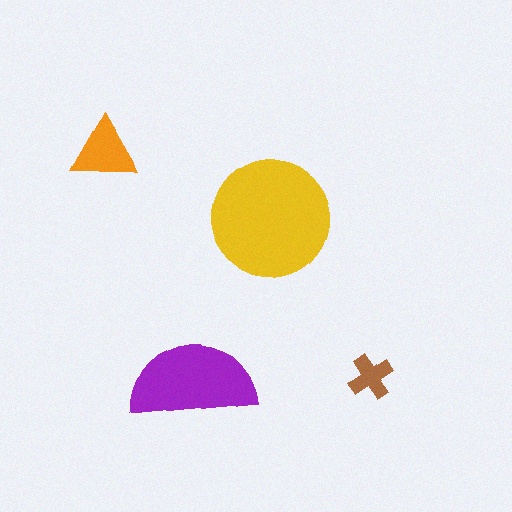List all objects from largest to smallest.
The yellow circle, the purple semicircle, the orange triangle, the brown cross.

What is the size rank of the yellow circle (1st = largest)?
1st.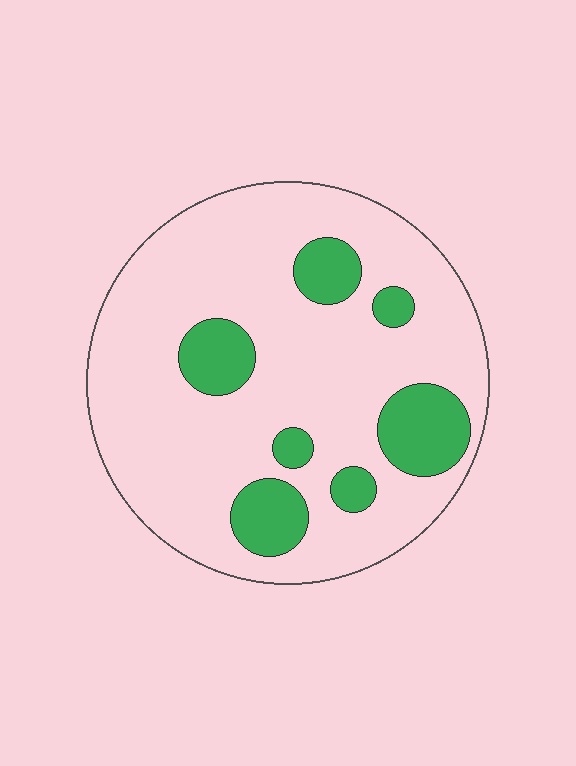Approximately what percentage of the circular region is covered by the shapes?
Approximately 20%.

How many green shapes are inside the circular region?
7.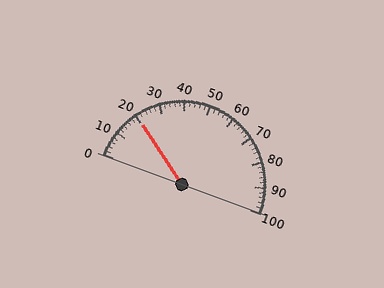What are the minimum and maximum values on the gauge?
The gauge ranges from 0 to 100.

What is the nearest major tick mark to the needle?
The nearest major tick mark is 20.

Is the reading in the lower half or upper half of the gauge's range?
The reading is in the lower half of the range (0 to 100).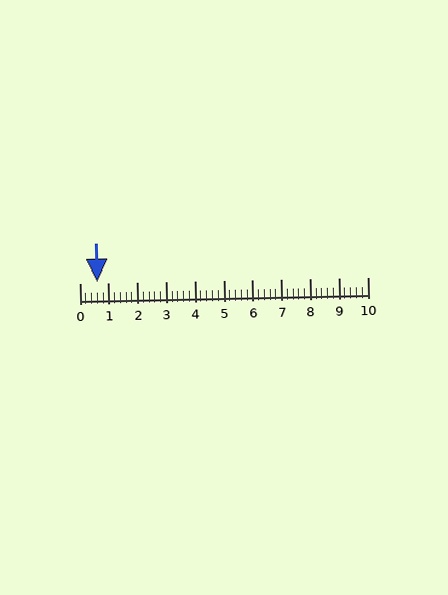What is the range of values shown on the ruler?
The ruler shows values from 0 to 10.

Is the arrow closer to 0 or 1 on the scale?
The arrow is closer to 1.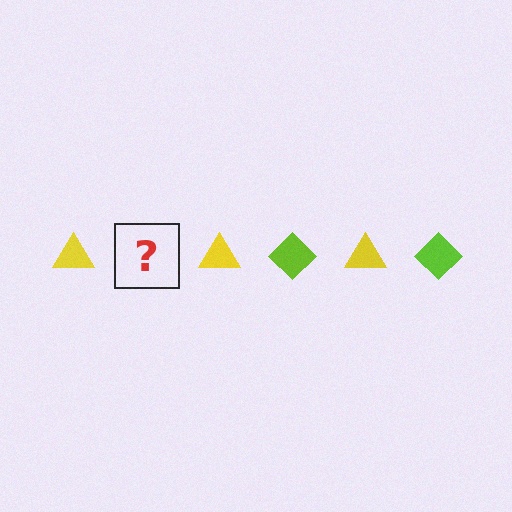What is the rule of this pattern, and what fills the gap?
The rule is that the pattern alternates between yellow triangle and lime diamond. The gap should be filled with a lime diamond.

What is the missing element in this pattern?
The missing element is a lime diamond.